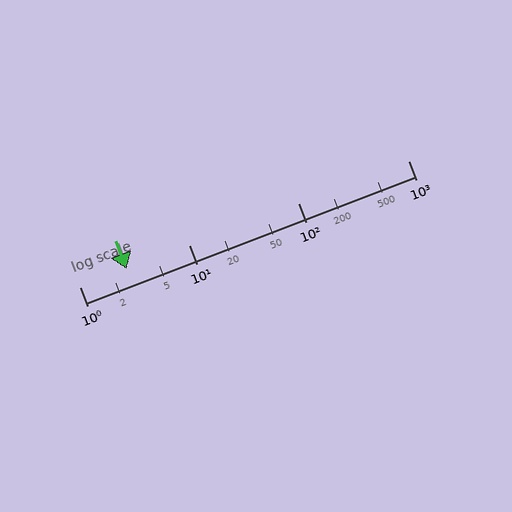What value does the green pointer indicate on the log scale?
The pointer indicates approximately 2.7.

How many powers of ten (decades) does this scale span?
The scale spans 3 decades, from 1 to 1000.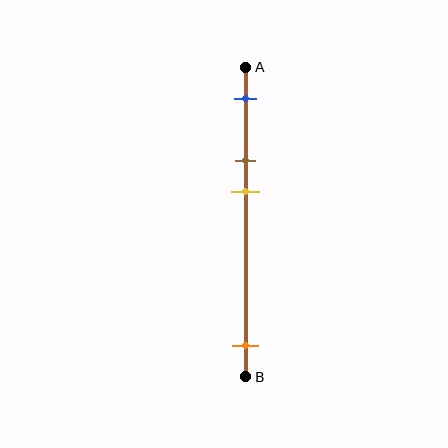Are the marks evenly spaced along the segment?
No, the marks are not evenly spaced.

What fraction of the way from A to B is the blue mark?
The blue mark is approximately 10% (0.1) of the way from A to B.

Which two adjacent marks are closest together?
The brown and yellow marks are the closest adjacent pair.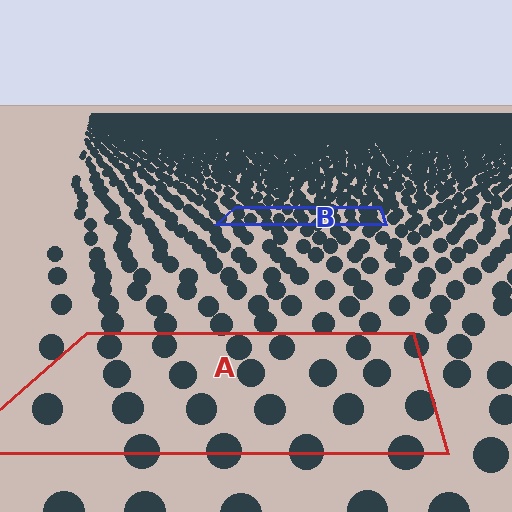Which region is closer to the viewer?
Region A is closer. The texture elements there are larger and more spread out.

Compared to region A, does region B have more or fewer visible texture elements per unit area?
Region B has more texture elements per unit area — they are packed more densely because it is farther away.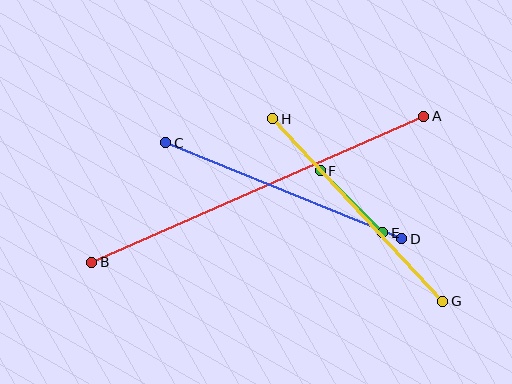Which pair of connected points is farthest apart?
Points A and B are farthest apart.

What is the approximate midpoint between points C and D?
The midpoint is at approximately (284, 191) pixels.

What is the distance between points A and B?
The distance is approximately 363 pixels.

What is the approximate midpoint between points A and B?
The midpoint is at approximately (258, 189) pixels.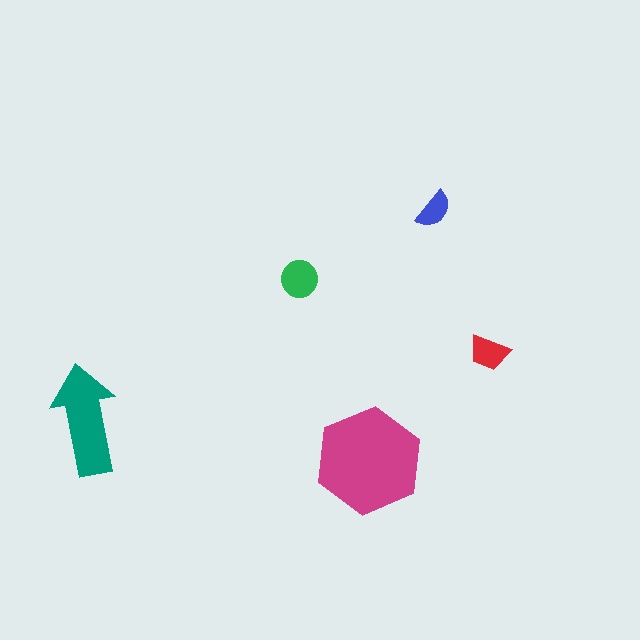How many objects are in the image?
There are 5 objects in the image.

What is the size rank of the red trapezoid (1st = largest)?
4th.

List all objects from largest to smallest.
The magenta hexagon, the teal arrow, the green circle, the red trapezoid, the blue semicircle.